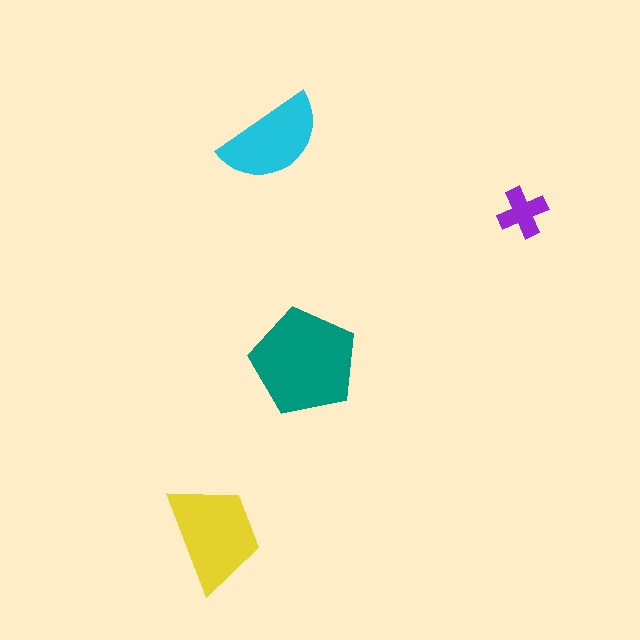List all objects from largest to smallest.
The teal pentagon, the yellow trapezoid, the cyan semicircle, the purple cross.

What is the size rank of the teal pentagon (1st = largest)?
1st.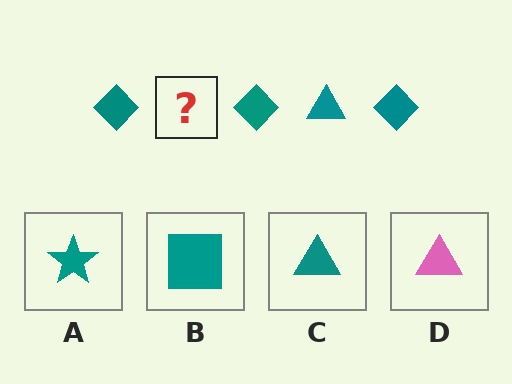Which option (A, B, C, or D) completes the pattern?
C.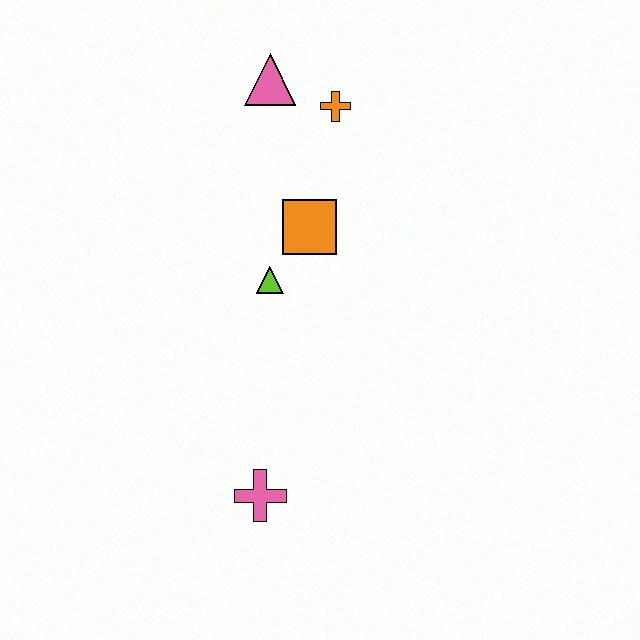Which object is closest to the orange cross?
The pink triangle is closest to the orange cross.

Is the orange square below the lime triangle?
No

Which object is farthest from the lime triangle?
The pink cross is farthest from the lime triangle.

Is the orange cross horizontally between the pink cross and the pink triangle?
No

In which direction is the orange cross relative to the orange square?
The orange cross is above the orange square.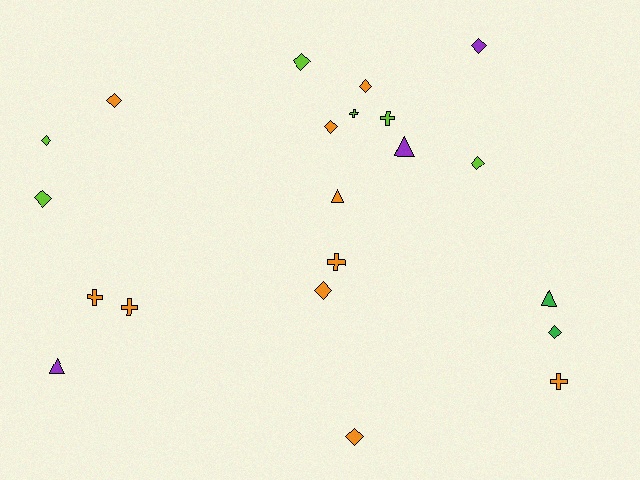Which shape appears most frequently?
Diamond, with 11 objects.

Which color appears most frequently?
Orange, with 10 objects.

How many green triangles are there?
There is 1 green triangle.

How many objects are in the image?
There are 21 objects.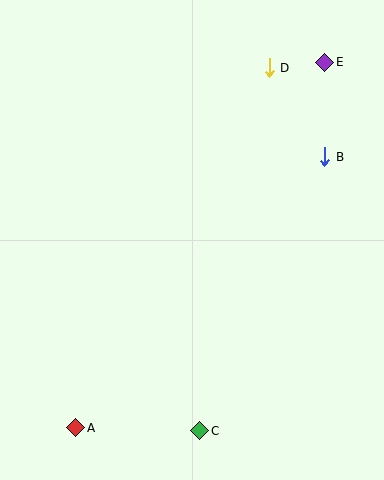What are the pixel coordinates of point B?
Point B is at (325, 157).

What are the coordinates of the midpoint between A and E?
The midpoint between A and E is at (200, 245).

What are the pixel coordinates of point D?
Point D is at (269, 68).